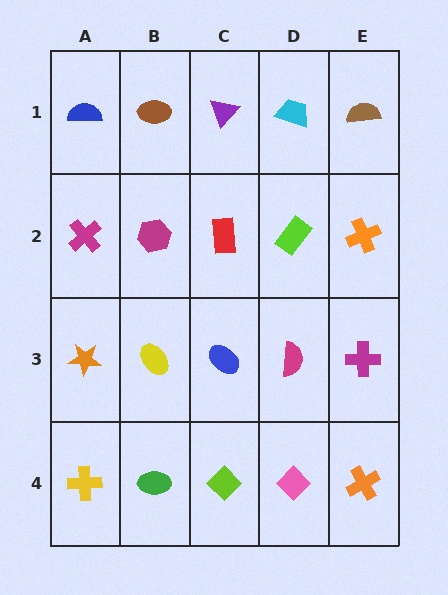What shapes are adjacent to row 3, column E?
An orange cross (row 2, column E), an orange cross (row 4, column E), a magenta semicircle (row 3, column D).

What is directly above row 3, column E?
An orange cross.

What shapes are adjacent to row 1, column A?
A magenta cross (row 2, column A), a brown ellipse (row 1, column B).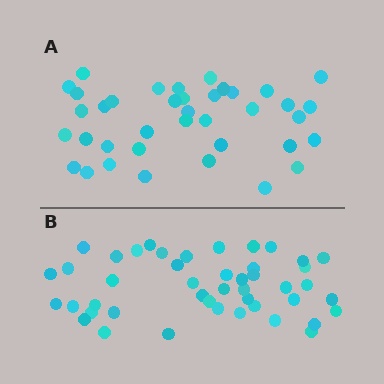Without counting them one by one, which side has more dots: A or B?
Region B (the bottom region) has more dots.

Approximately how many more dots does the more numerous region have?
Region B has roughly 8 or so more dots than region A.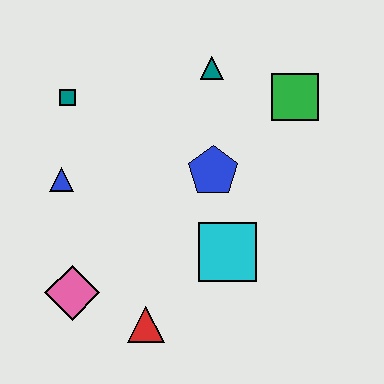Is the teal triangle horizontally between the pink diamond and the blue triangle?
No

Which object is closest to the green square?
The teal triangle is closest to the green square.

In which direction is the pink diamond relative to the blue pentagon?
The pink diamond is to the left of the blue pentagon.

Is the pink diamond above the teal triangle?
No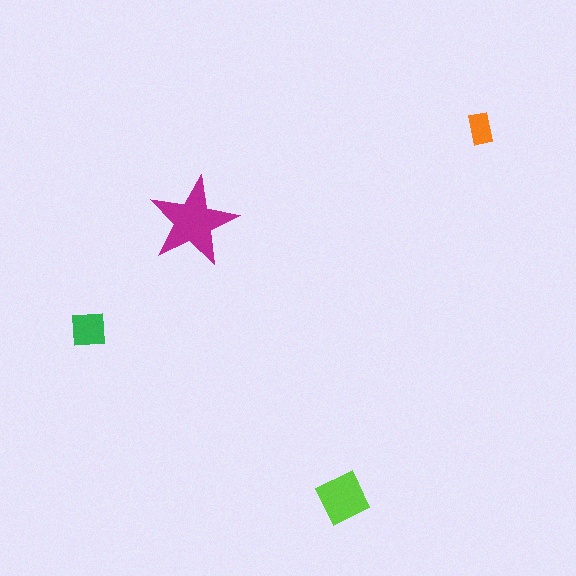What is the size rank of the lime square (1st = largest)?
2nd.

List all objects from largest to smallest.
The magenta star, the lime square, the green square, the orange rectangle.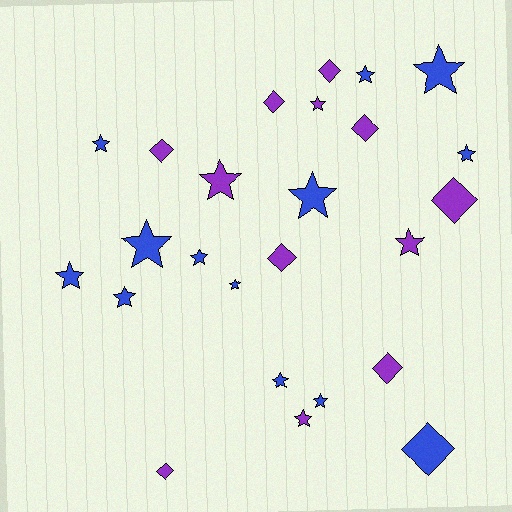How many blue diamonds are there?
There is 1 blue diamond.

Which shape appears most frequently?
Star, with 16 objects.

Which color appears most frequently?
Blue, with 13 objects.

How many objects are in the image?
There are 25 objects.